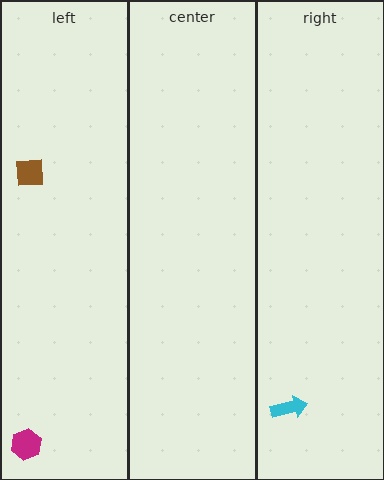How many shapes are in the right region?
1.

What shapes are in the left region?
The magenta hexagon, the brown square.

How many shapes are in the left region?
2.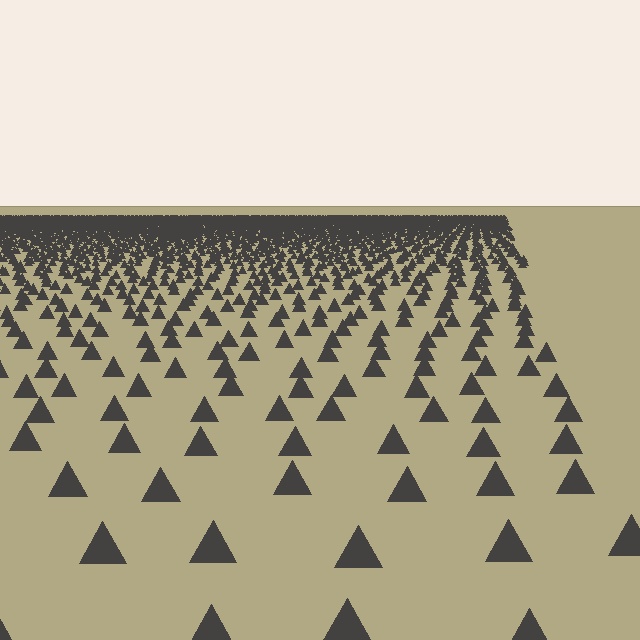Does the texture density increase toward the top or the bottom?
Density increases toward the top.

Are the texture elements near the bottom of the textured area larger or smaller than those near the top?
Larger. Near the bottom, elements are closer to the viewer and appear at a bigger on-screen size.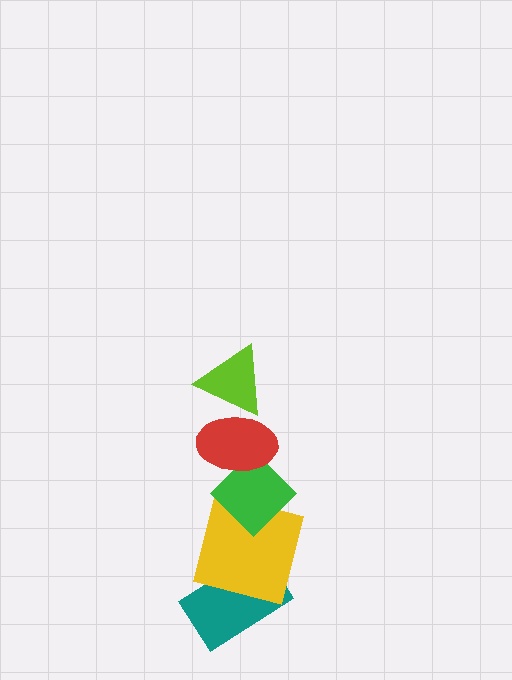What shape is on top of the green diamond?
The red ellipse is on top of the green diamond.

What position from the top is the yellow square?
The yellow square is 4th from the top.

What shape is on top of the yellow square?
The green diamond is on top of the yellow square.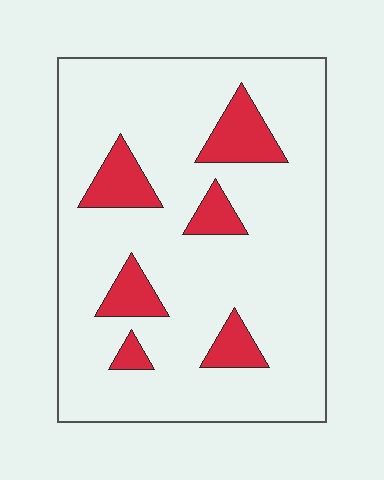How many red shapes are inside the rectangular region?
6.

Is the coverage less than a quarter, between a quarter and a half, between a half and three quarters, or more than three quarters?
Less than a quarter.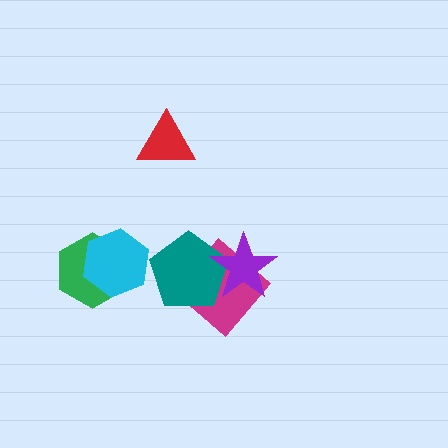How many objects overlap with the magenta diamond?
2 objects overlap with the magenta diamond.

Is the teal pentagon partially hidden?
Yes, it is partially covered by another shape.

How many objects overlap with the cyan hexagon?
1 object overlaps with the cyan hexagon.